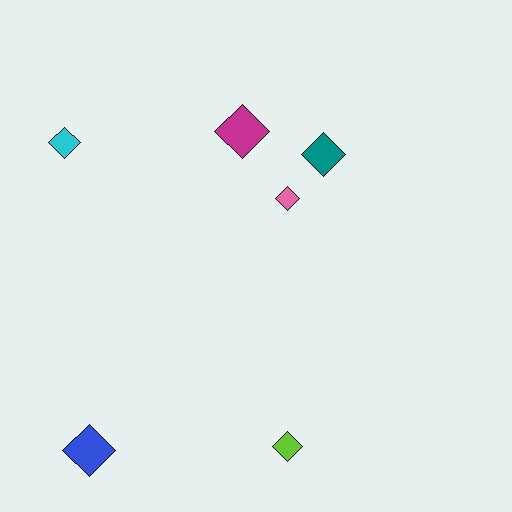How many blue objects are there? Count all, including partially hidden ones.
There is 1 blue object.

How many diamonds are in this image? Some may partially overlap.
There are 6 diamonds.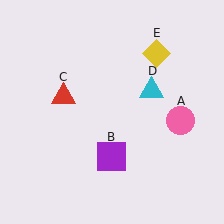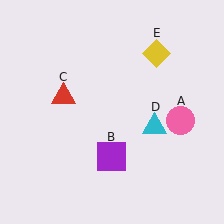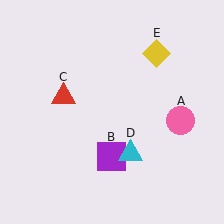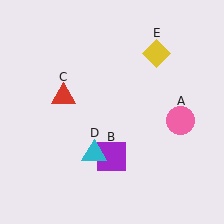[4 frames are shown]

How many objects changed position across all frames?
1 object changed position: cyan triangle (object D).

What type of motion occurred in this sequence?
The cyan triangle (object D) rotated clockwise around the center of the scene.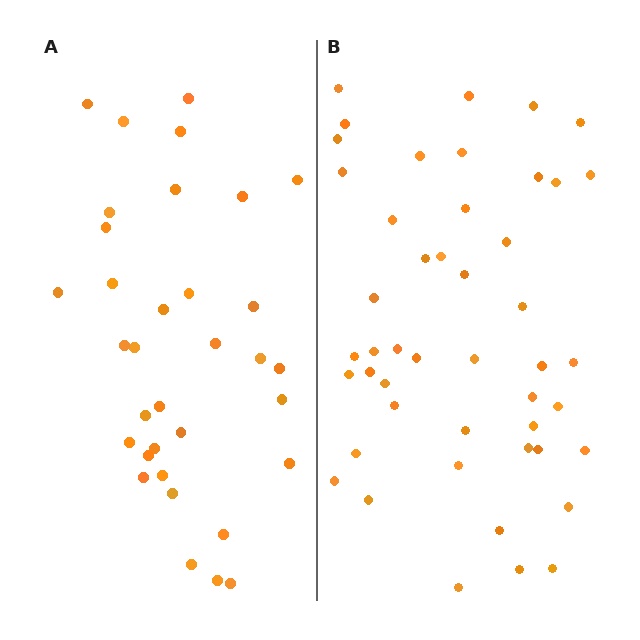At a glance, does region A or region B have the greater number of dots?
Region B (the right region) has more dots.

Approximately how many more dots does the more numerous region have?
Region B has approximately 15 more dots than region A.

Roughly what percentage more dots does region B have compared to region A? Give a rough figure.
About 40% more.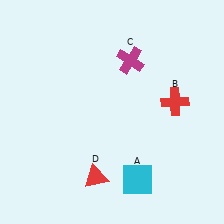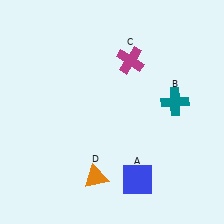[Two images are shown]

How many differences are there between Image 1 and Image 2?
There are 3 differences between the two images.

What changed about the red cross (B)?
In Image 1, B is red. In Image 2, it changed to teal.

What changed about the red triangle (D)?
In Image 1, D is red. In Image 2, it changed to orange.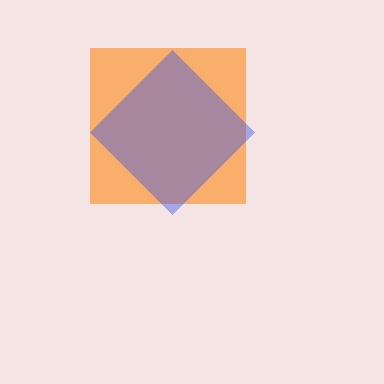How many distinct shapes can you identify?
There are 2 distinct shapes: an orange square, a blue diamond.